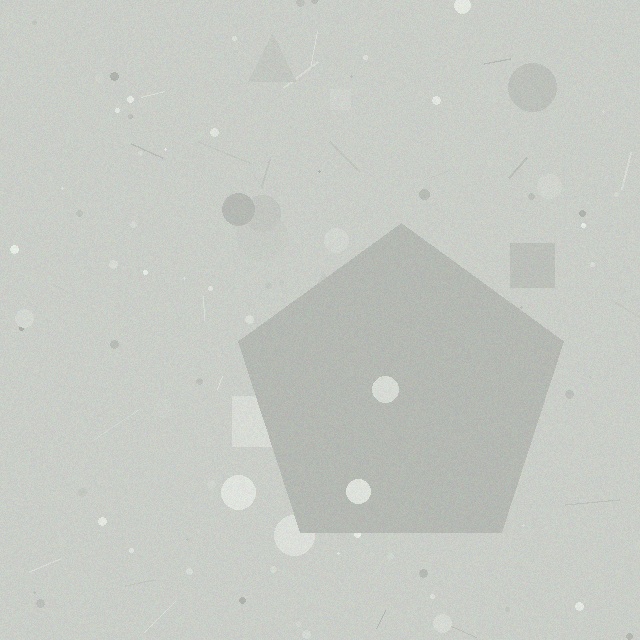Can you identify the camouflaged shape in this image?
The camouflaged shape is a pentagon.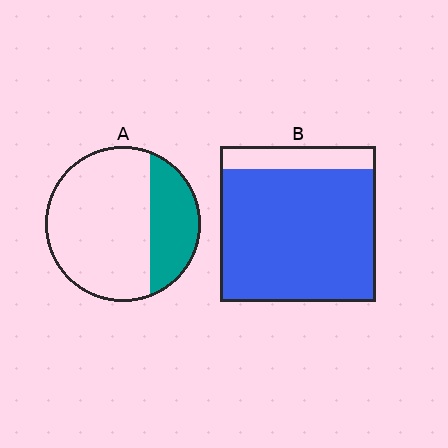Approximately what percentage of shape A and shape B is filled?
A is approximately 30% and B is approximately 85%.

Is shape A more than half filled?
No.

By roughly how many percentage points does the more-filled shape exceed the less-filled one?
By roughly 55 percentage points (B over A).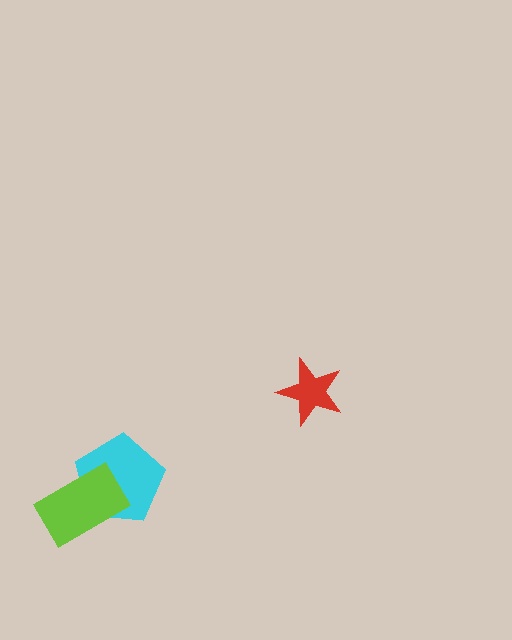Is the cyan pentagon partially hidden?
Yes, it is partially covered by another shape.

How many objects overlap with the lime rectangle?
1 object overlaps with the lime rectangle.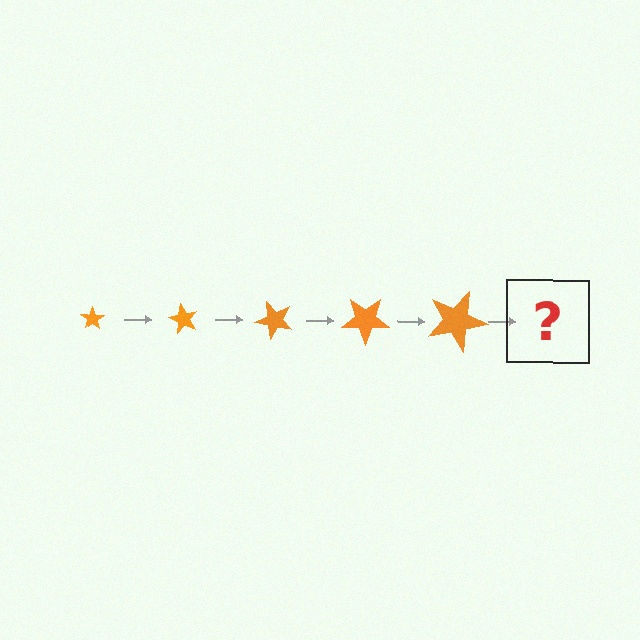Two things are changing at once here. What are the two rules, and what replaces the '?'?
The two rules are that the star grows larger each step and it rotates 60 degrees each step. The '?' should be a star, larger than the previous one and rotated 300 degrees from the start.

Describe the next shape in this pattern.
It should be a star, larger than the previous one and rotated 300 degrees from the start.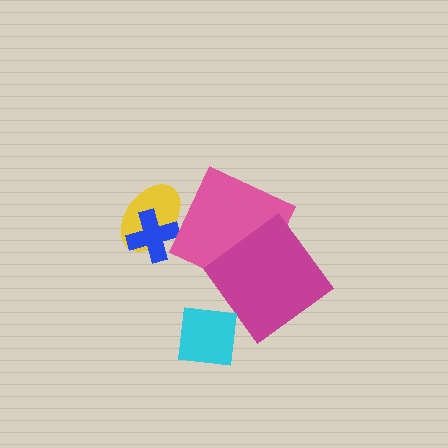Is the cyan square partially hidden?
No, no other shape covers it.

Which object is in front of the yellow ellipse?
The blue cross is in front of the yellow ellipse.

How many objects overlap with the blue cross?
1 object overlaps with the blue cross.